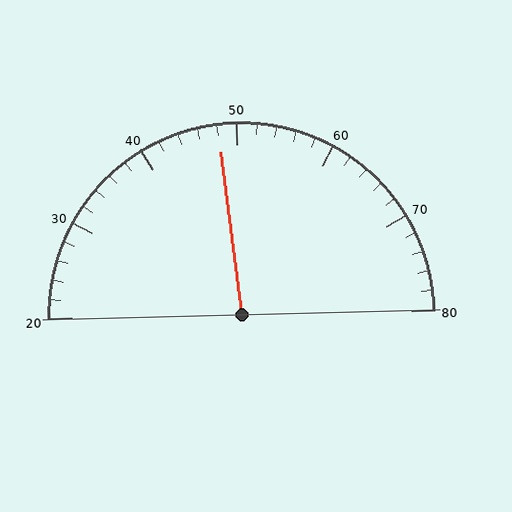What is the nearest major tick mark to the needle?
The nearest major tick mark is 50.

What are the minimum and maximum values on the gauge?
The gauge ranges from 20 to 80.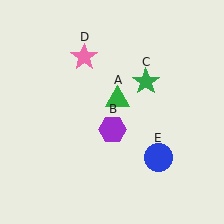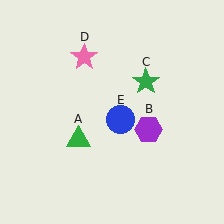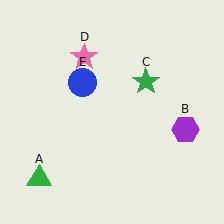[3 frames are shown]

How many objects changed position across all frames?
3 objects changed position: green triangle (object A), purple hexagon (object B), blue circle (object E).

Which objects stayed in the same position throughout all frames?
Green star (object C) and pink star (object D) remained stationary.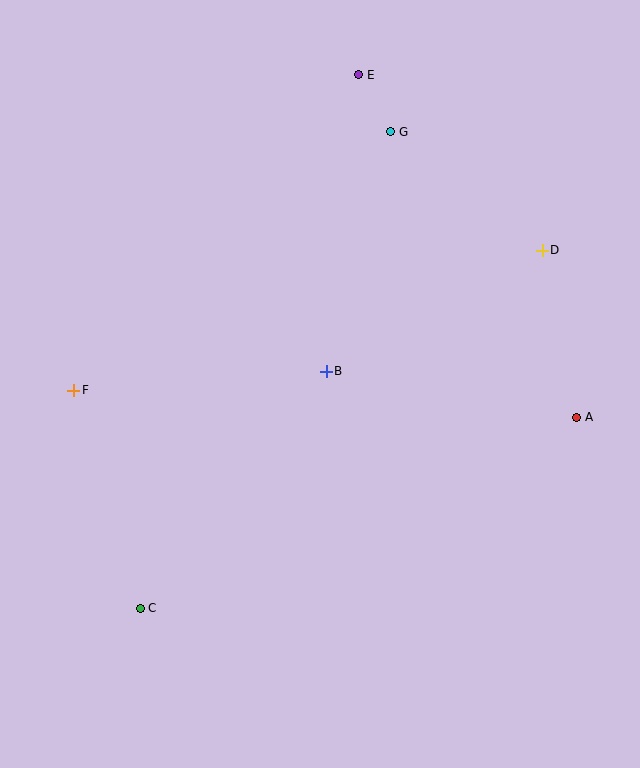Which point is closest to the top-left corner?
Point E is closest to the top-left corner.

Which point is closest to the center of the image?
Point B at (326, 371) is closest to the center.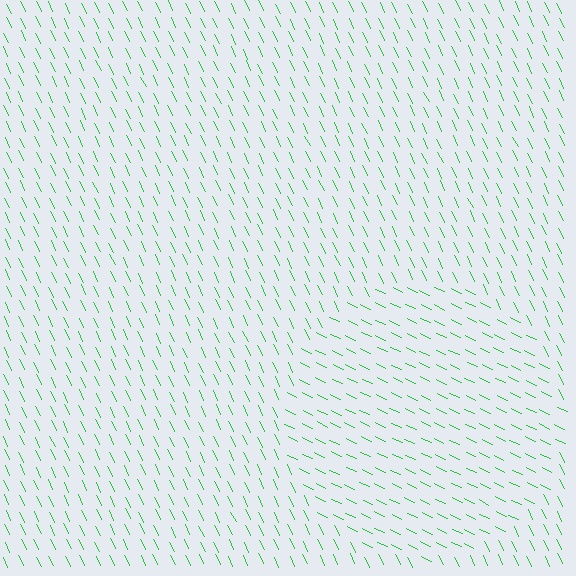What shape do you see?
I see a circle.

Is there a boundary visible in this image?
Yes, there is a texture boundary formed by a change in line orientation.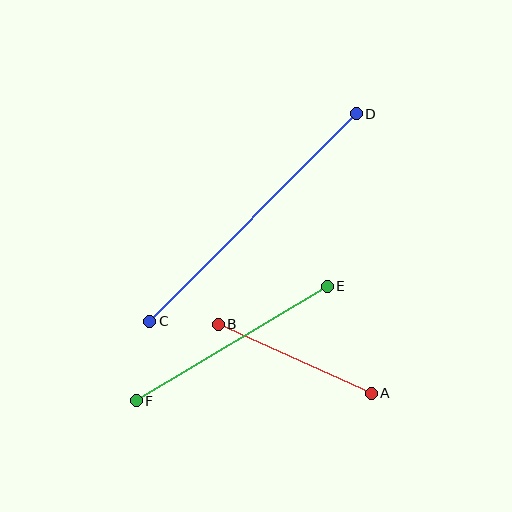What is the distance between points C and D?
The distance is approximately 293 pixels.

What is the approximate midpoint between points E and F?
The midpoint is at approximately (232, 344) pixels.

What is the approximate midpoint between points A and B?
The midpoint is at approximately (295, 359) pixels.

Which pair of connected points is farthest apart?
Points C and D are farthest apart.